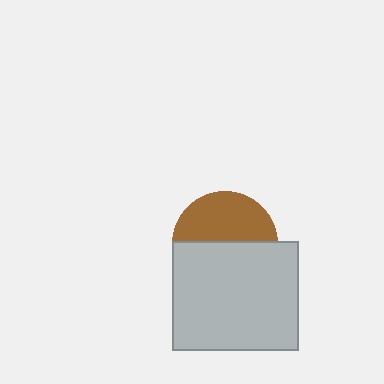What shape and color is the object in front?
The object in front is a light gray rectangle.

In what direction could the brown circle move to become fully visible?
The brown circle could move up. That would shift it out from behind the light gray rectangle entirely.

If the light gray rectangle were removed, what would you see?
You would see the complete brown circle.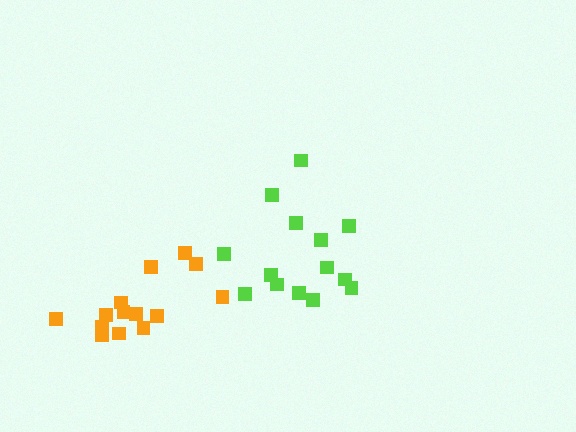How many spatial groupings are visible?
There are 2 spatial groupings.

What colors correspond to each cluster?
The clusters are colored: orange, lime.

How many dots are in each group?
Group 1: 14 dots, Group 2: 14 dots (28 total).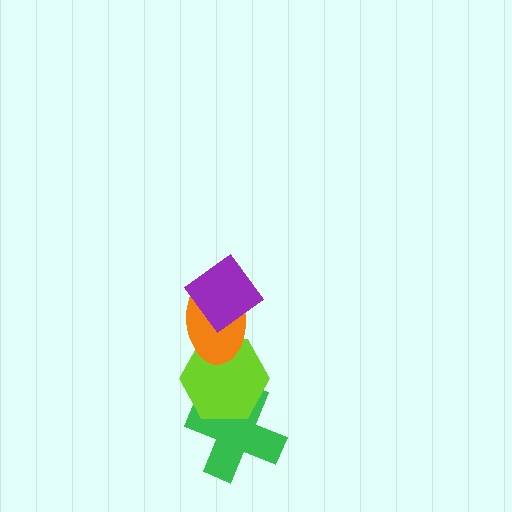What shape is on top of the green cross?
The lime hexagon is on top of the green cross.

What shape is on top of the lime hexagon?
The orange ellipse is on top of the lime hexagon.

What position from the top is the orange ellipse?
The orange ellipse is 2nd from the top.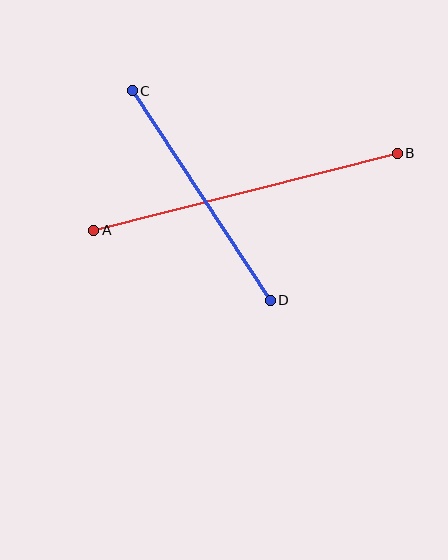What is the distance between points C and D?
The distance is approximately 251 pixels.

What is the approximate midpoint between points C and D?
The midpoint is at approximately (201, 195) pixels.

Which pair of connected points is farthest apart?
Points A and B are farthest apart.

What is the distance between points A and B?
The distance is approximately 313 pixels.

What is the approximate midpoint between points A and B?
The midpoint is at approximately (245, 192) pixels.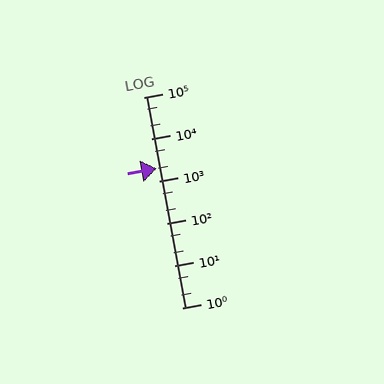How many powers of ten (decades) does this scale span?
The scale spans 5 decades, from 1 to 100000.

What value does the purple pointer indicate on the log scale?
The pointer indicates approximately 2000.